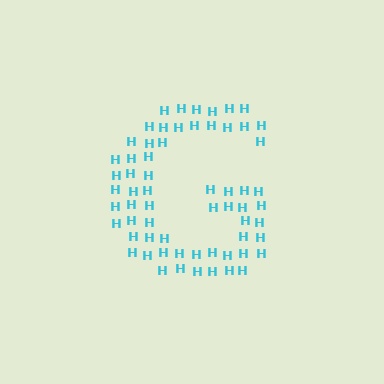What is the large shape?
The large shape is the letter G.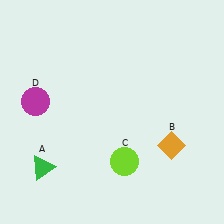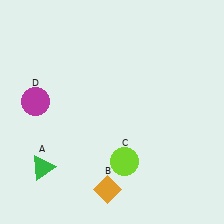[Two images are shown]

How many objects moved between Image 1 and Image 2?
1 object moved between the two images.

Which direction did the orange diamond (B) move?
The orange diamond (B) moved left.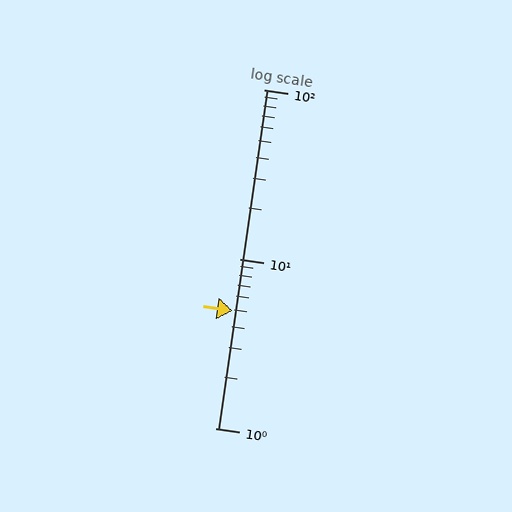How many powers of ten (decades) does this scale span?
The scale spans 2 decades, from 1 to 100.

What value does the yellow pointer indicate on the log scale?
The pointer indicates approximately 4.9.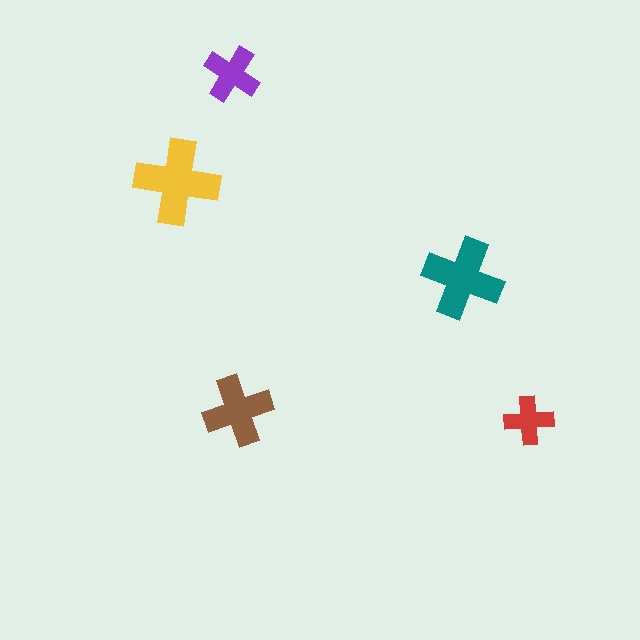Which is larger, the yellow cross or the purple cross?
The yellow one.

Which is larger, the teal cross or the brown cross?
The teal one.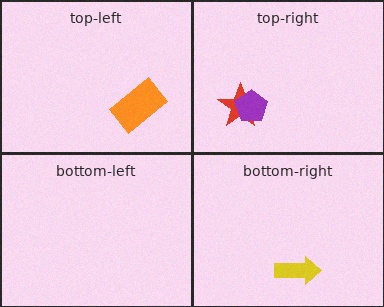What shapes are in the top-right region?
The red star, the purple pentagon.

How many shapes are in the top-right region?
2.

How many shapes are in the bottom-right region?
1.